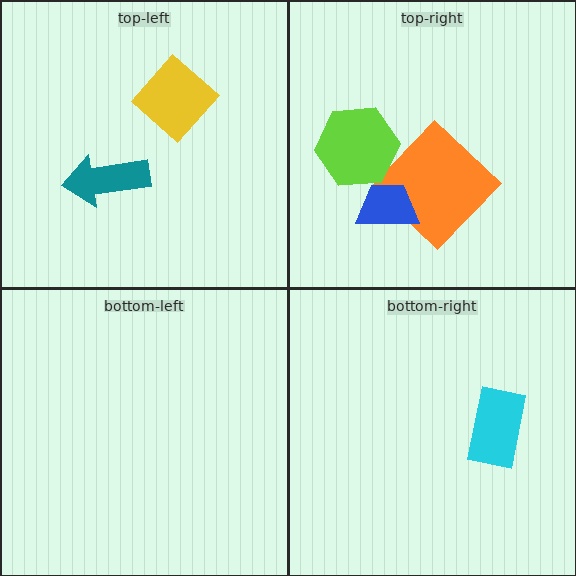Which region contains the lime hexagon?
The top-right region.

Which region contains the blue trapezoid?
The top-right region.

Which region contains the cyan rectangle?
The bottom-right region.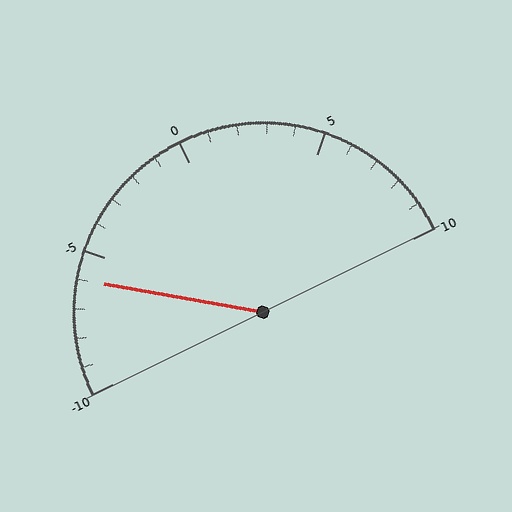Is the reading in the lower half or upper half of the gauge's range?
The reading is in the lower half of the range (-10 to 10).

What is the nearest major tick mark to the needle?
The nearest major tick mark is -5.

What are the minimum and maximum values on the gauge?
The gauge ranges from -10 to 10.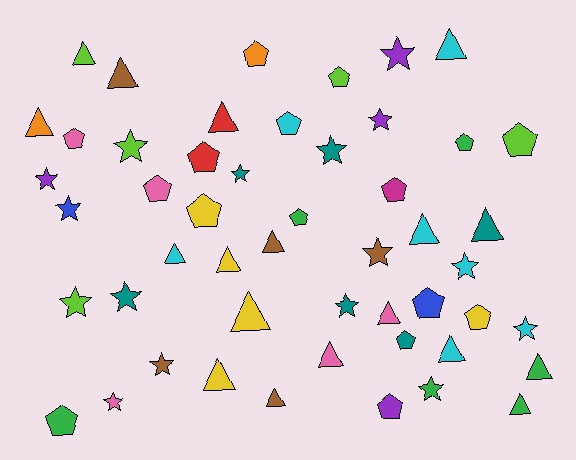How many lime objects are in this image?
There are 5 lime objects.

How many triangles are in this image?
There are 18 triangles.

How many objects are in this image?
There are 50 objects.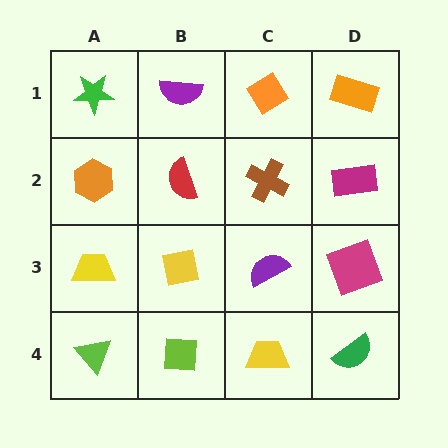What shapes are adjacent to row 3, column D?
A magenta rectangle (row 2, column D), a green semicircle (row 4, column D), a purple semicircle (row 3, column C).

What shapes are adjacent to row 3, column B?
A red semicircle (row 2, column B), a lime square (row 4, column B), a yellow trapezoid (row 3, column A), a purple semicircle (row 3, column C).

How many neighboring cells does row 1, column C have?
3.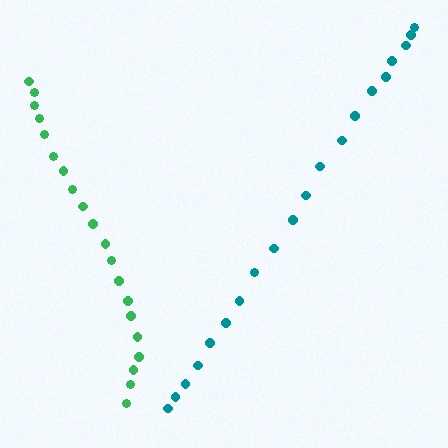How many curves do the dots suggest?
There are 2 distinct paths.